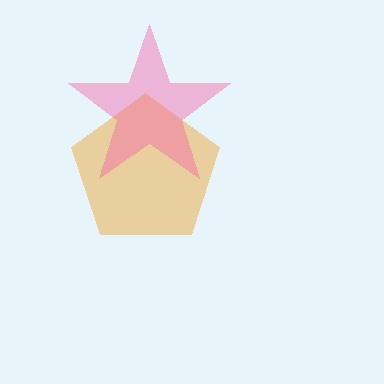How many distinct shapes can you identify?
There are 2 distinct shapes: an orange pentagon, a pink star.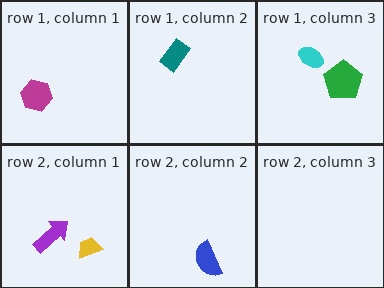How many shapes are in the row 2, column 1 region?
2.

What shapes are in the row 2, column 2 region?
The blue semicircle.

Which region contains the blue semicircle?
The row 2, column 2 region.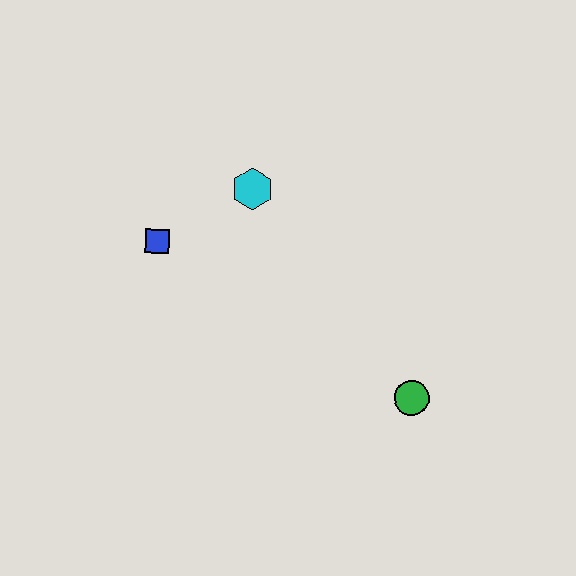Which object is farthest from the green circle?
The blue square is farthest from the green circle.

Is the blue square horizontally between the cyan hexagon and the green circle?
No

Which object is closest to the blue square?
The cyan hexagon is closest to the blue square.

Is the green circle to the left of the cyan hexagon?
No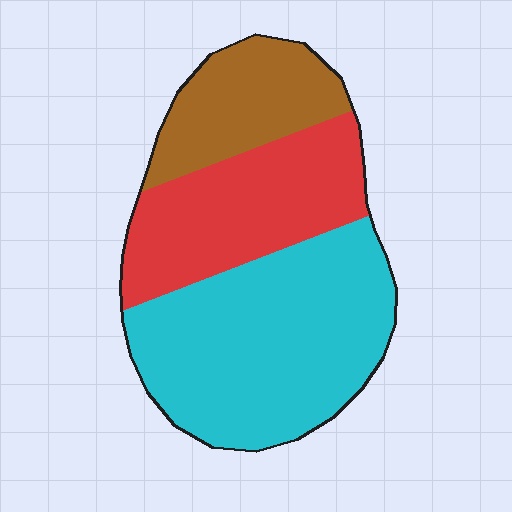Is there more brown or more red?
Red.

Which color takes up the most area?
Cyan, at roughly 50%.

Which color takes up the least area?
Brown, at roughly 20%.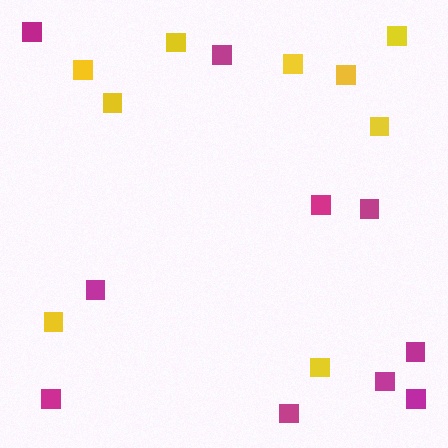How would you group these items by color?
There are 2 groups: one group of yellow squares (9) and one group of magenta squares (10).